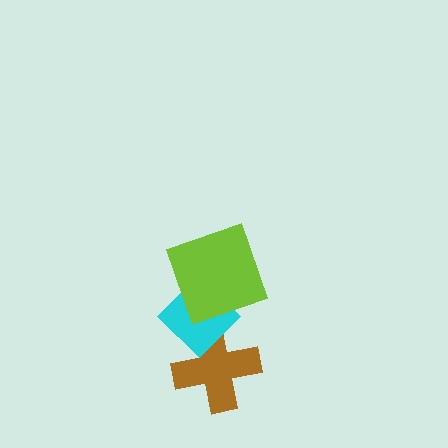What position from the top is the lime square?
The lime square is 1st from the top.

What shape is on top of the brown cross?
The cyan diamond is on top of the brown cross.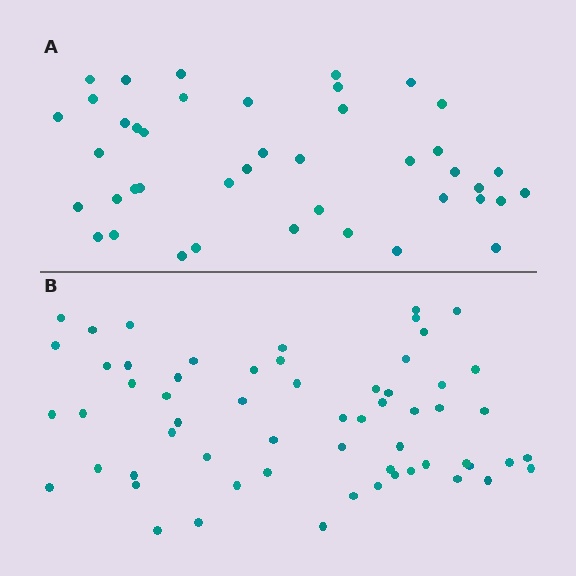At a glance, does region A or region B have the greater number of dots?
Region B (the bottom region) has more dots.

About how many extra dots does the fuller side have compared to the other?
Region B has approximately 20 more dots than region A.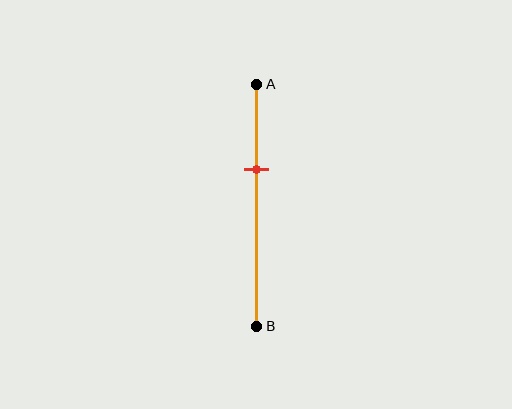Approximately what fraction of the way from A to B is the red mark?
The red mark is approximately 35% of the way from A to B.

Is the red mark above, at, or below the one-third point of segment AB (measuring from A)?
The red mark is approximately at the one-third point of segment AB.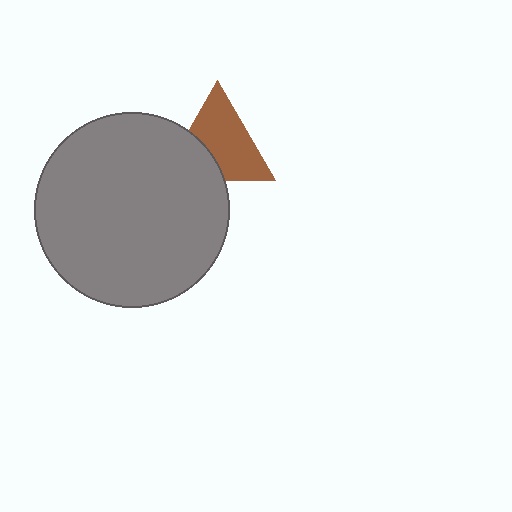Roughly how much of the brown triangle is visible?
Most of it is visible (roughly 68%).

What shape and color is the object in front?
The object in front is a gray circle.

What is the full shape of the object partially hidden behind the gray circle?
The partially hidden object is a brown triangle.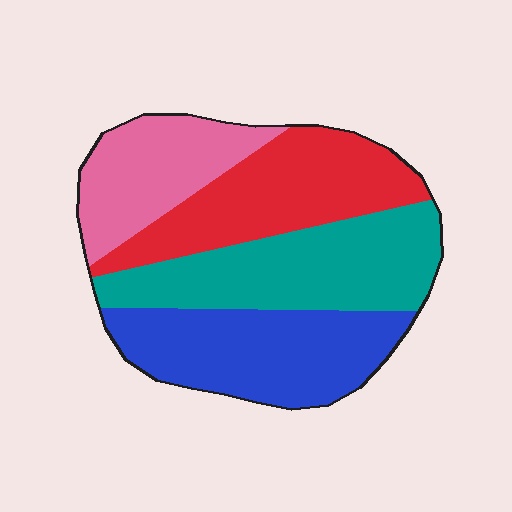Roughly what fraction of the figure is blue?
Blue takes up about one quarter (1/4) of the figure.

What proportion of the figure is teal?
Teal takes up about one quarter (1/4) of the figure.